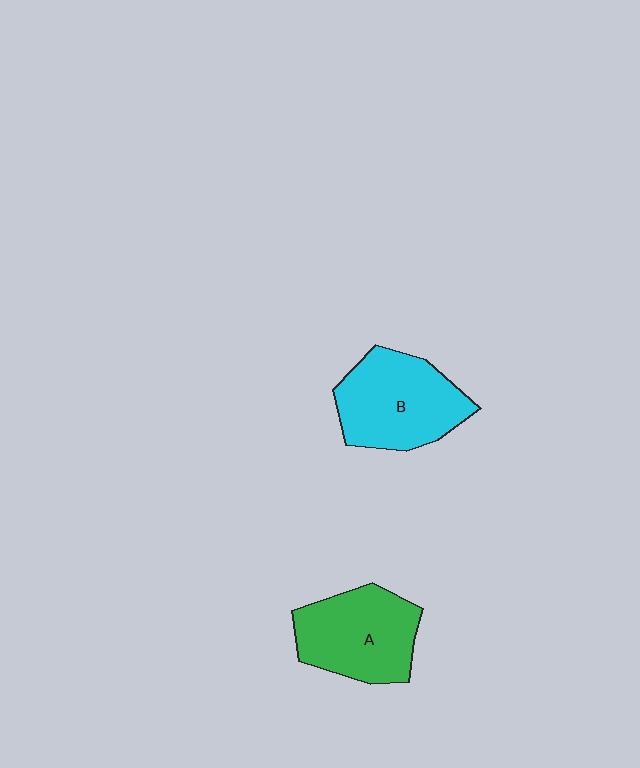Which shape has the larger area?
Shape B (cyan).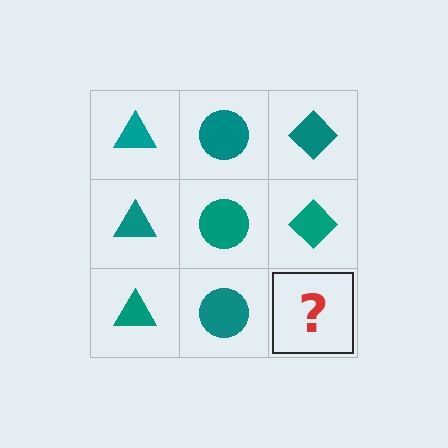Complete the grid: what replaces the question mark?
The question mark should be replaced with a teal diamond.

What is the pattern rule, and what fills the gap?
The rule is that each column has a consistent shape. The gap should be filled with a teal diamond.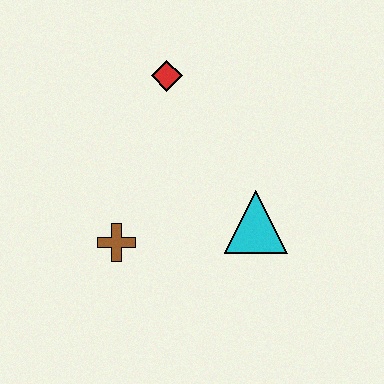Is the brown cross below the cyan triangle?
Yes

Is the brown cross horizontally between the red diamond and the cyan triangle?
No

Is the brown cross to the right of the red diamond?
No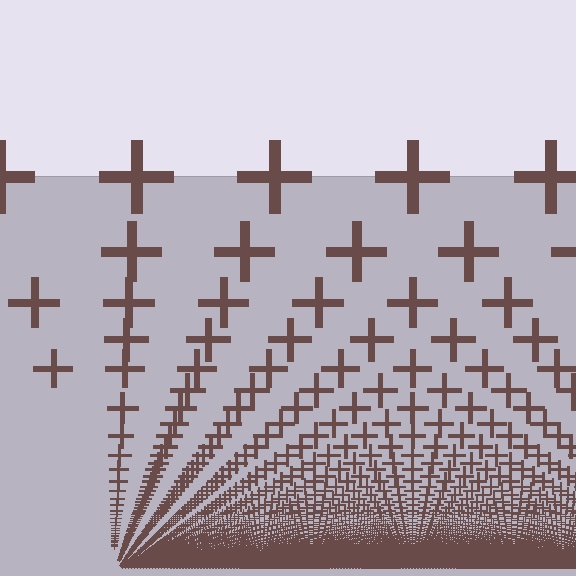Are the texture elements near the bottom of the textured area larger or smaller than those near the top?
Smaller. The gradient is inverted — elements near the bottom are smaller and denser.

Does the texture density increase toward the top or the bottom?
Density increases toward the bottom.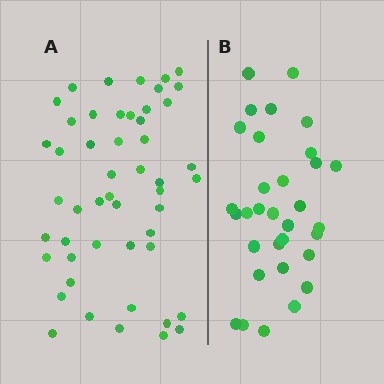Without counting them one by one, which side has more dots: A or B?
Region A (the left region) has more dots.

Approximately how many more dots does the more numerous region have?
Region A has approximately 20 more dots than region B.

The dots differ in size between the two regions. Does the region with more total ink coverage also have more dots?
No. Region B has more total ink coverage because its dots are larger, but region A actually contains more individual dots. Total area can be misleading — the number of items is what matters here.